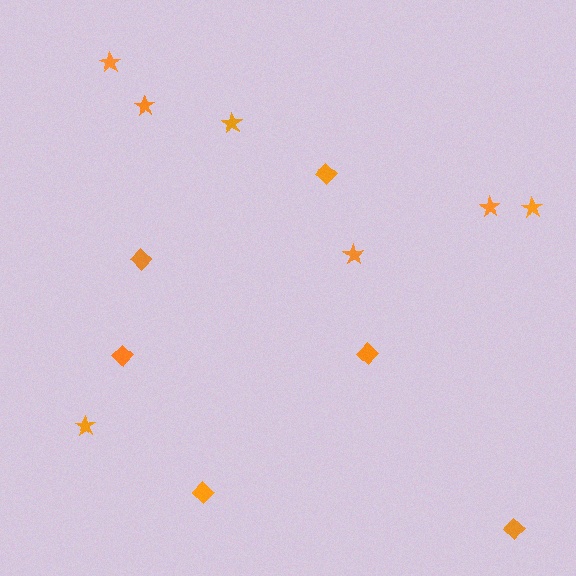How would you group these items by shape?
There are 2 groups: one group of stars (7) and one group of diamonds (6).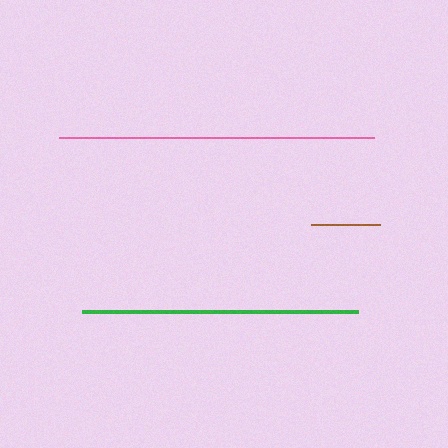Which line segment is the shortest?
The brown line is the shortest at approximately 69 pixels.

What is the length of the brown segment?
The brown segment is approximately 69 pixels long.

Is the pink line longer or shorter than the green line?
The pink line is longer than the green line.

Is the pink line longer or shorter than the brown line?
The pink line is longer than the brown line.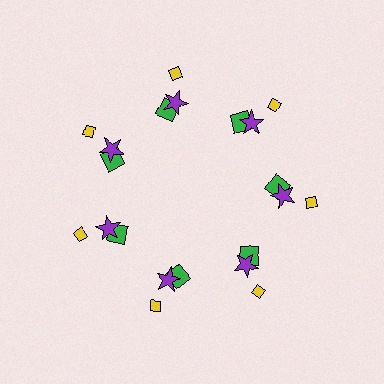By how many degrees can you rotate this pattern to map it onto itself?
The pattern maps onto itself every 51 degrees of rotation.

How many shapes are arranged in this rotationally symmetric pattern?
There are 21 shapes, arranged in 7 groups of 3.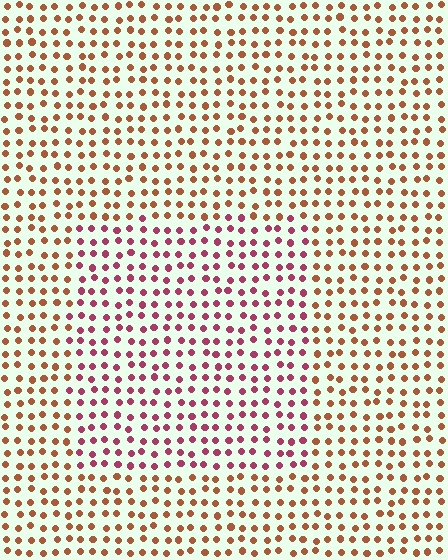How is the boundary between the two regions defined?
The boundary is defined purely by a slight shift in hue (about 41 degrees). Spacing, size, and orientation are identical on both sides.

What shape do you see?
I see a rectangle.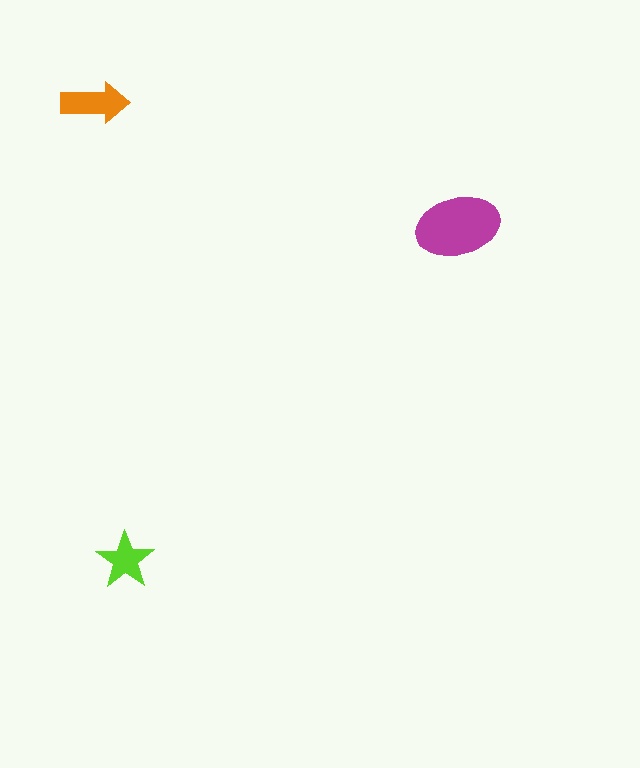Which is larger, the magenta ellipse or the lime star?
The magenta ellipse.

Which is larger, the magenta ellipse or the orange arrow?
The magenta ellipse.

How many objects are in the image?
There are 3 objects in the image.